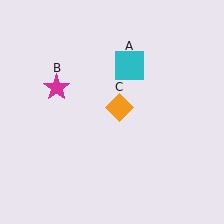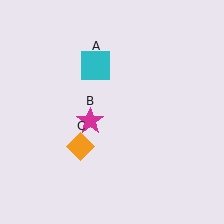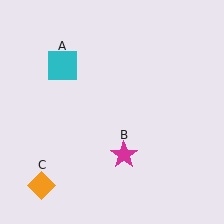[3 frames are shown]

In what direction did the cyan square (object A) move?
The cyan square (object A) moved left.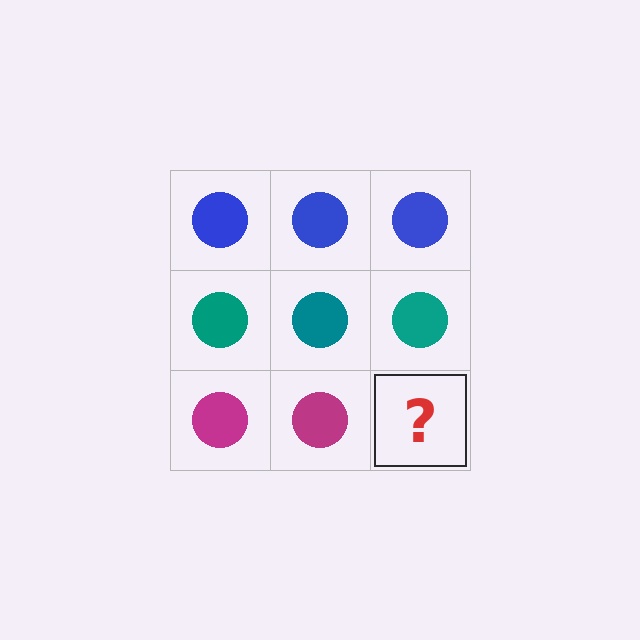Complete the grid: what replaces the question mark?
The question mark should be replaced with a magenta circle.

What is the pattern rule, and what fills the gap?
The rule is that each row has a consistent color. The gap should be filled with a magenta circle.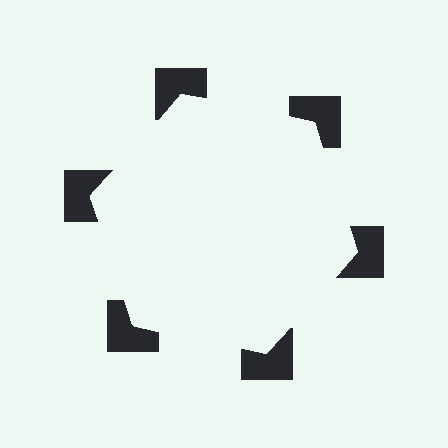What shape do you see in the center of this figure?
An illusory hexagon — its edges are inferred from the aligned wedge cuts in the notched squares, not physically drawn.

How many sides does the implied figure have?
6 sides.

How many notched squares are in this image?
There are 6 — one at each vertex of the illusory hexagon.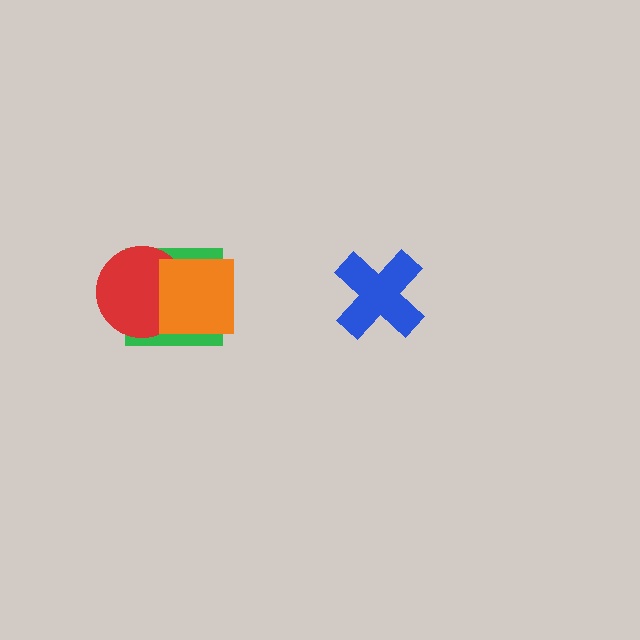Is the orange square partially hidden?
No, no other shape covers it.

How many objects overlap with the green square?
2 objects overlap with the green square.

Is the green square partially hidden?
Yes, it is partially covered by another shape.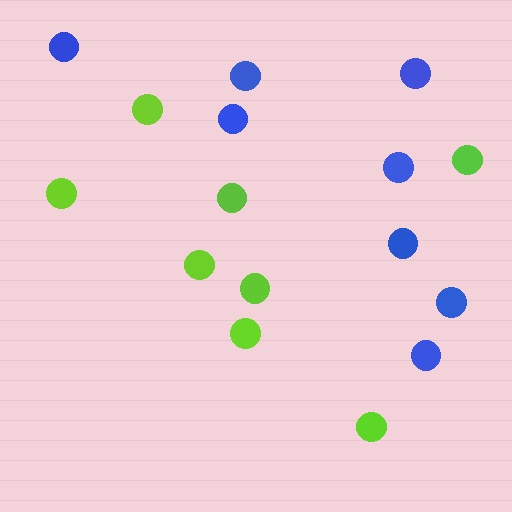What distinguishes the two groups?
There are 2 groups: one group of lime circles (8) and one group of blue circles (8).